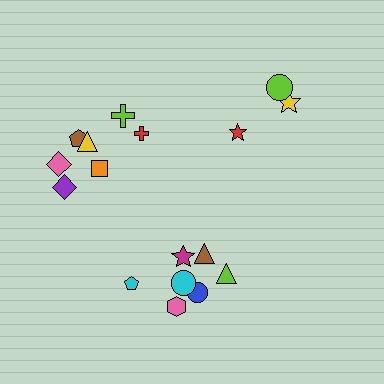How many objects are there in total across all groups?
There are 17 objects.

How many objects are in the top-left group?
There are 7 objects.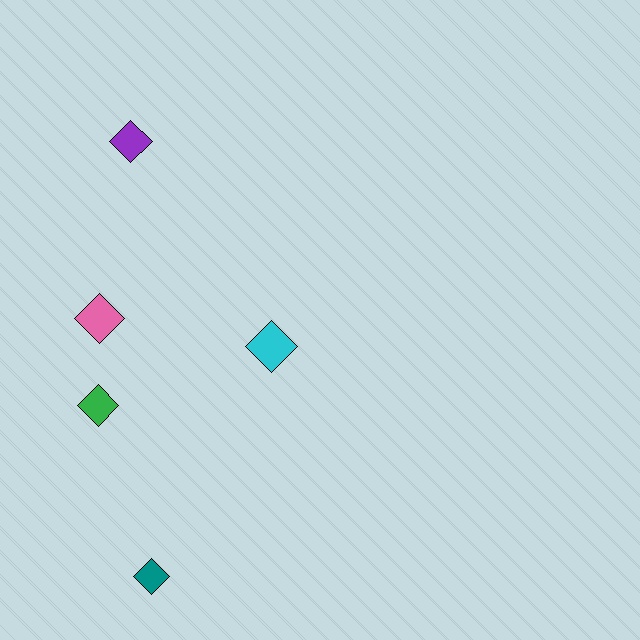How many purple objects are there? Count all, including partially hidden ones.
There is 1 purple object.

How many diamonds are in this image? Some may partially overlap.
There are 5 diamonds.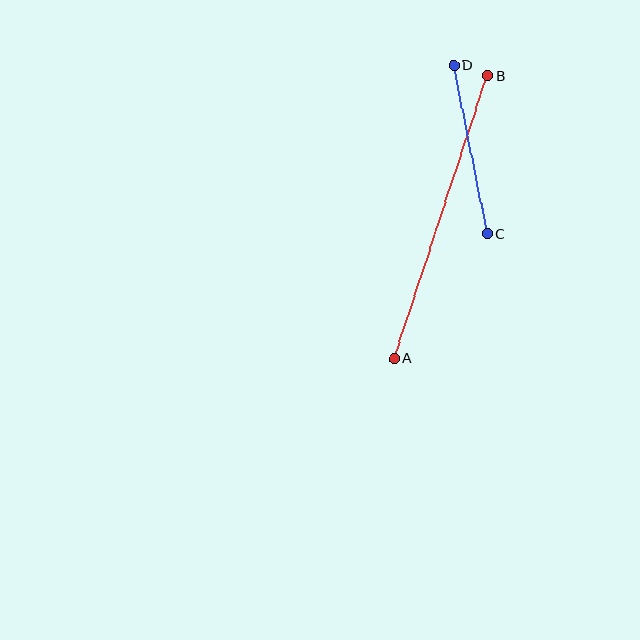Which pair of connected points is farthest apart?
Points A and B are farthest apart.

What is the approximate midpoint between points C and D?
The midpoint is at approximately (471, 150) pixels.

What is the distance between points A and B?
The distance is approximately 298 pixels.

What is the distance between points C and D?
The distance is approximately 172 pixels.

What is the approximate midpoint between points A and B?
The midpoint is at approximately (441, 217) pixels.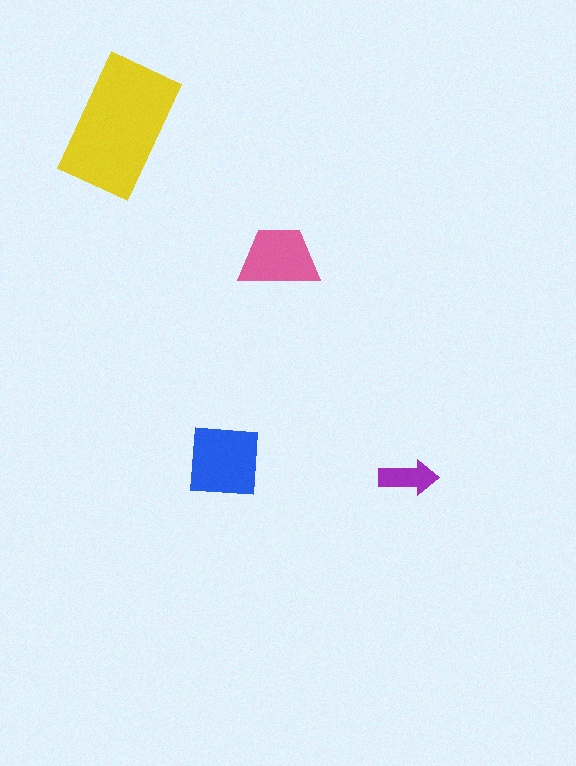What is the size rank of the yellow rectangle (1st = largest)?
1st.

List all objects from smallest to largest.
The purple arrow, the pink trapezoid, the blue square, the yellow rectangle.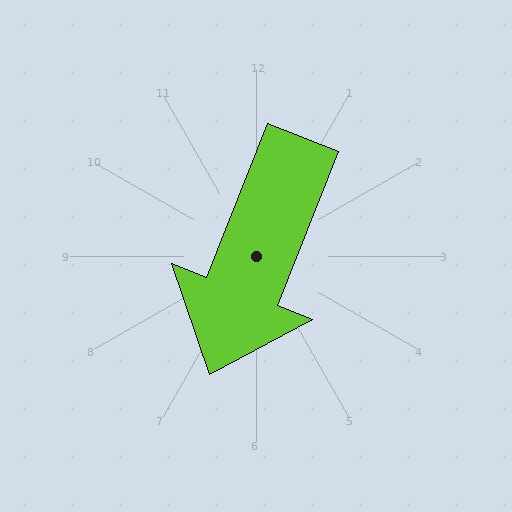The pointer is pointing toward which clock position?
Roughly 7 o'clock.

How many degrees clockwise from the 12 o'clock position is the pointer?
Approximately 202 degrees.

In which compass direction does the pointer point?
South.